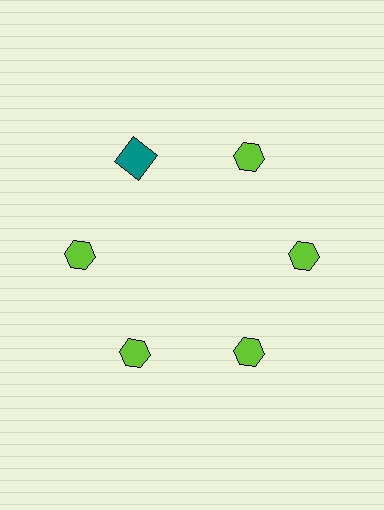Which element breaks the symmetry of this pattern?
The teal square at roughly the 11 o'clock position breaks the symmetry. All other shapes are lime hexagons.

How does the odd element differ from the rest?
It differs in both color (teal instead of lime) and shape (square instead of hexagon).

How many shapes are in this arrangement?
There are 6 shapes arranged in a ring pattern.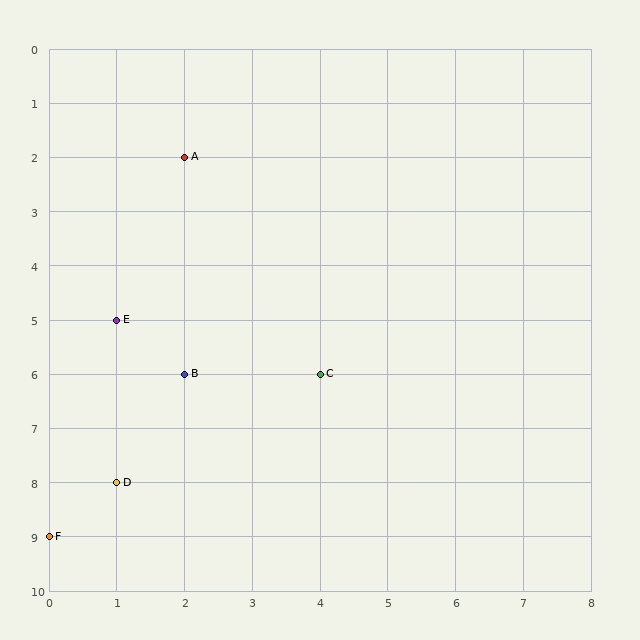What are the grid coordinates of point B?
Point B is at grid coordinates (2, 6).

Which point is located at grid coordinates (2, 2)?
Point A is at (2, 2).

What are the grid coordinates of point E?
Point E is at grid coordinates (1, 5).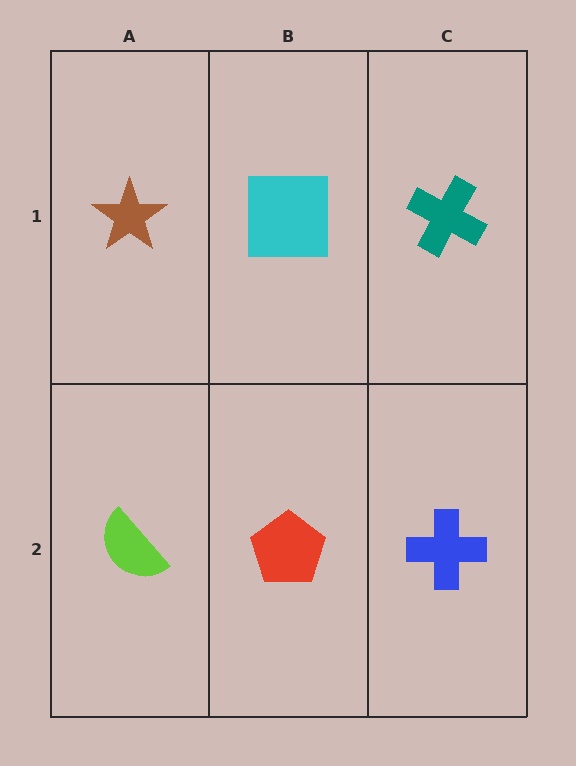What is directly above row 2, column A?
A brown star.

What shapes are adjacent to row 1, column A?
A lime semicircle (row 2, column A), a cyan square (row 1, column B).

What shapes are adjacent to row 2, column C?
A teal cross (row 1, column C), a red pentagon (row 2, column B).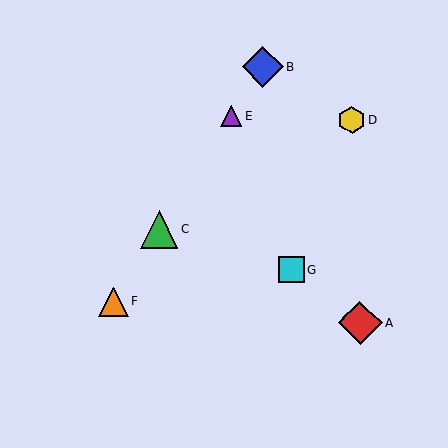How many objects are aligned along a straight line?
4 objects (B, C, E, F) are aligned along a straight line.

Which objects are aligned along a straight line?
Objects B, C, E, F are aligned along a straight line.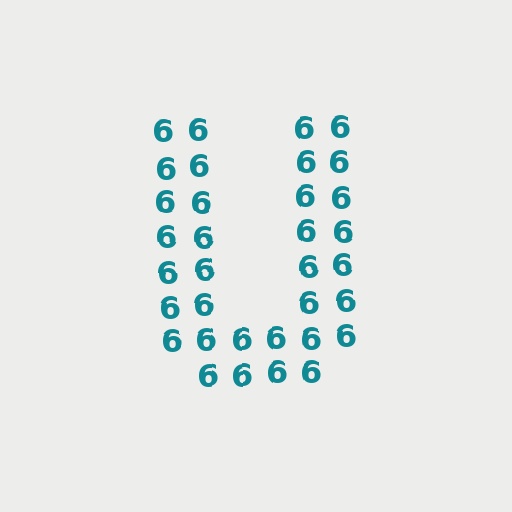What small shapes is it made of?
It is made of small digit 6's.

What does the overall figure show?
The overall figure shows the letter U.